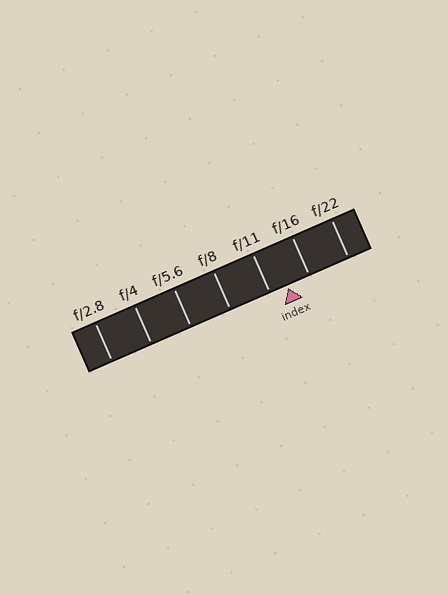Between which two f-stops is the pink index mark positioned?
The index mark is between f/11 and f/16.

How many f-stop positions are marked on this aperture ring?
There are 7 f-stop positions marked.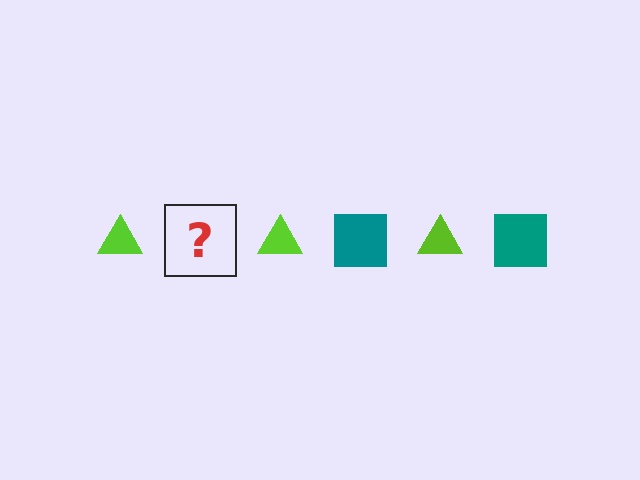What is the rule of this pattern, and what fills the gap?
The rule is that the pattern alternates between lime triangle and teal square. The gap should be filled with a teal square.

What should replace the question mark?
The question mark should be replaced with a teal square.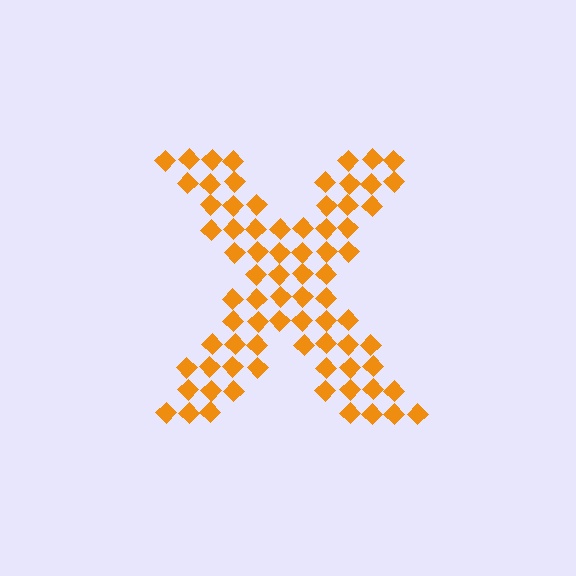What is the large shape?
The large shape is the letter X.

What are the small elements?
The small elements are diamonds.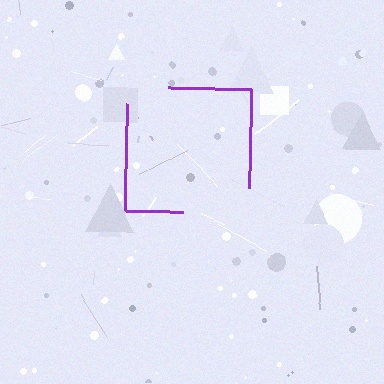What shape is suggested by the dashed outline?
The dashed outline suggests a square.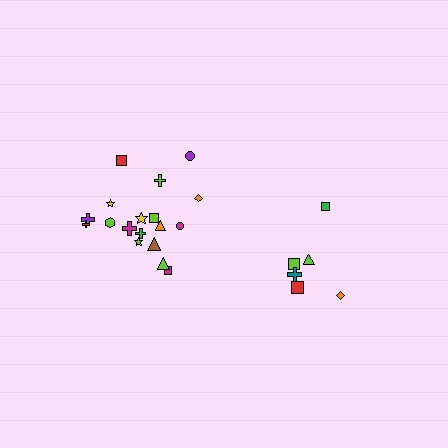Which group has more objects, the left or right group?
The left group.